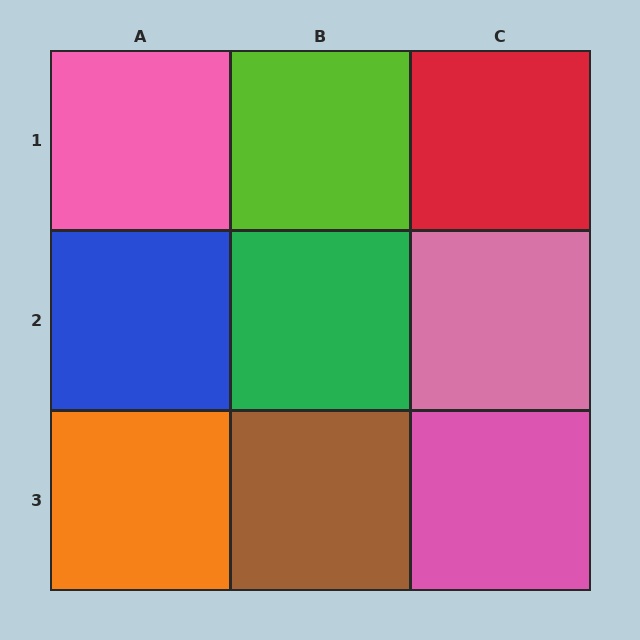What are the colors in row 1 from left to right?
Pink, lime, red.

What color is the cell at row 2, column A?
Blue.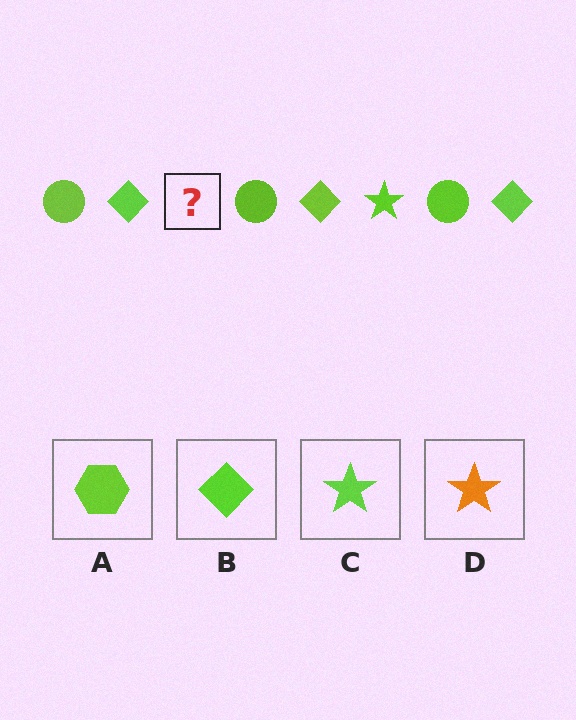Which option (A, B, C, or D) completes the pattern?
C.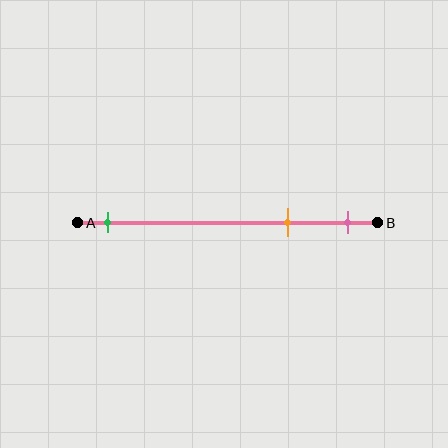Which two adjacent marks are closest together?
The orange and pink marks are the closest adjacent pair.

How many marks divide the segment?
There are 3 marks dividing the segment.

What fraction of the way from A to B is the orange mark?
The orange mark is approximately 70% (0.7) of the way from A to B.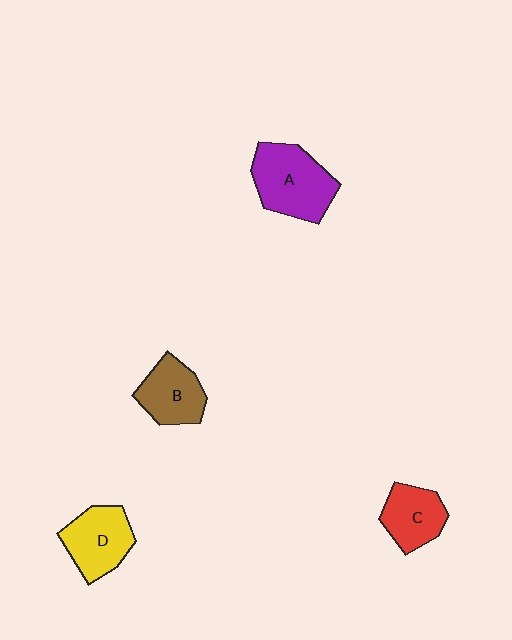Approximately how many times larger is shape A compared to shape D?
Approximately 1.3 times.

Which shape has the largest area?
Shape A (purple).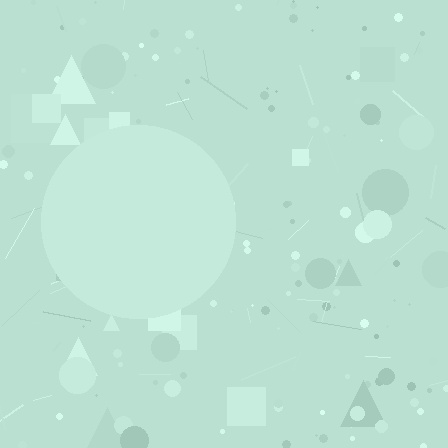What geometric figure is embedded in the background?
A circle is embedded in the background.